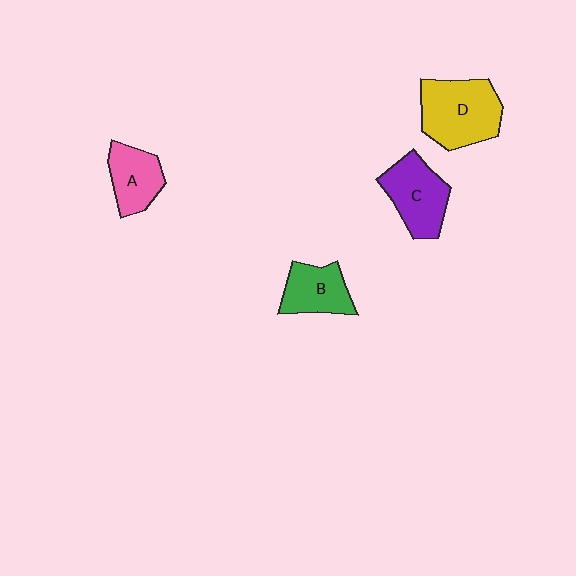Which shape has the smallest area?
Shape A (pink).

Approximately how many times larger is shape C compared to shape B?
Approximately 1.3 times.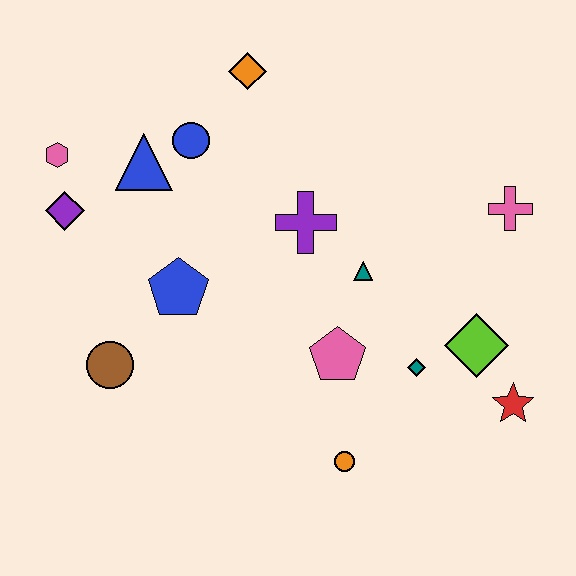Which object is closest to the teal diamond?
The lime diamond is closest to the teal diamond.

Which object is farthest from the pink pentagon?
The pink hexagon is farthest from the pink pentagon.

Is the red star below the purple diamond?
Yes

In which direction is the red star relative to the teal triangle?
The red star is to the right of the teal triangle.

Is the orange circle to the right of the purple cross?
Yes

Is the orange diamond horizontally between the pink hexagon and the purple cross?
Yes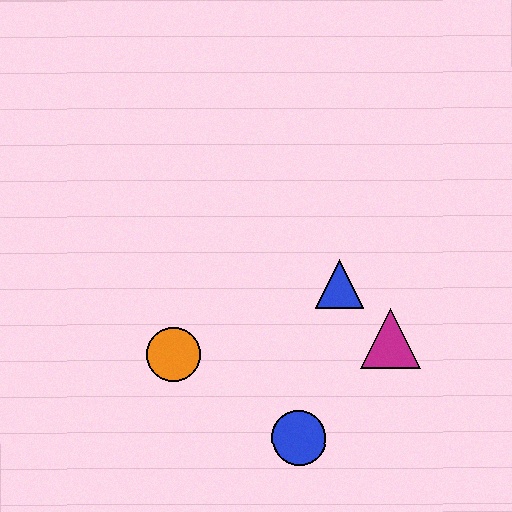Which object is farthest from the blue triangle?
The orange circle is farthest from the blue triangle.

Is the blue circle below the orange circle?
Yes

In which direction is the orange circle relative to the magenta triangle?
The orange circle is to the left of the magenta triangle.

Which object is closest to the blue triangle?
The magenta triangle is closest to the blue triangle.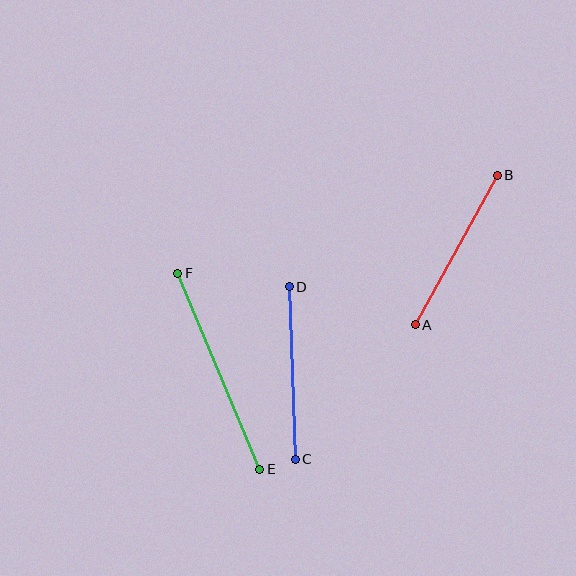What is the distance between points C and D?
The distance is approximately 173 pixels.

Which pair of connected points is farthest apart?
Points E and F are farthest apart.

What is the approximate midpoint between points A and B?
The midpoint is at approximately (456, 250) pixels.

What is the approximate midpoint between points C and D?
The midpoint is at approximately (292, 373) pixels.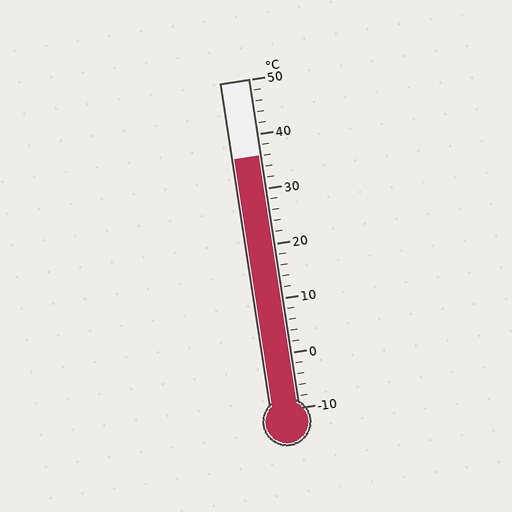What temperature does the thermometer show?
The thermometer shows approximately 36°C.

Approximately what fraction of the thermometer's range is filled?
The thermometer is filled to approximately 75% of its range.